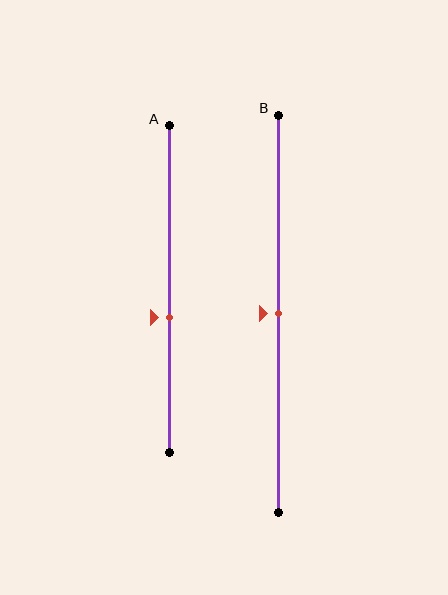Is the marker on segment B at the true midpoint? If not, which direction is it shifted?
Yes, the marker on segment B is at the true midpoint.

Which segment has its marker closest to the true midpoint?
Segment B has its marker closest to the true midpoint.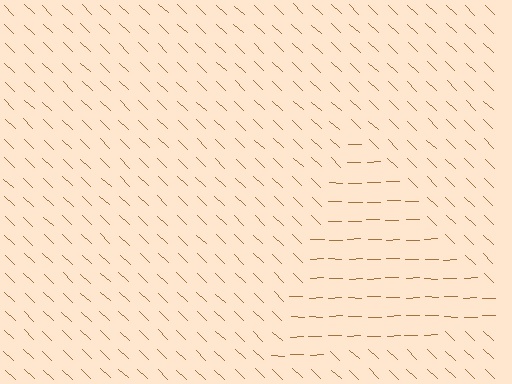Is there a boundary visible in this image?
Yes, there is a texture boundary formed by a change in line orientation.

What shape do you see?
I see a triangle.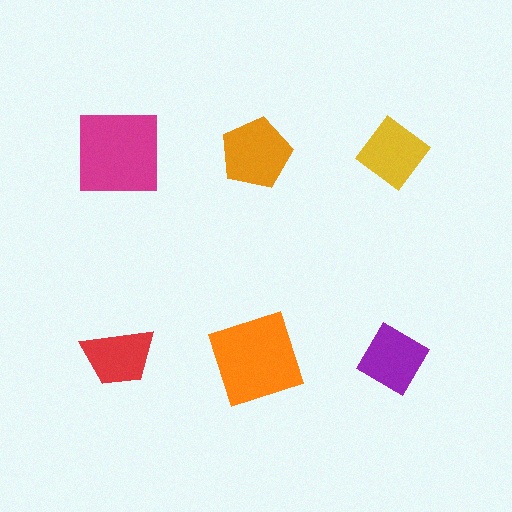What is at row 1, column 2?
An orange pentagon.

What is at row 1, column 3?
A yellow diamond.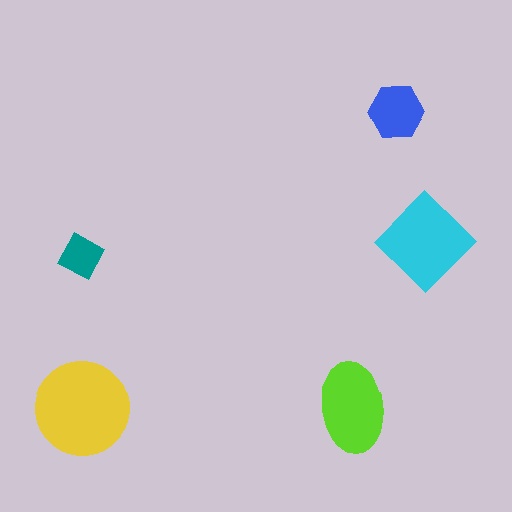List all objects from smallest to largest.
The teal square, the blue hexagon, the lime ellipse, the cyan diamond, the yellow circle.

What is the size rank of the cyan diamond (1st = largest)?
2nd.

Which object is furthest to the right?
The cyan diamond is rightmost.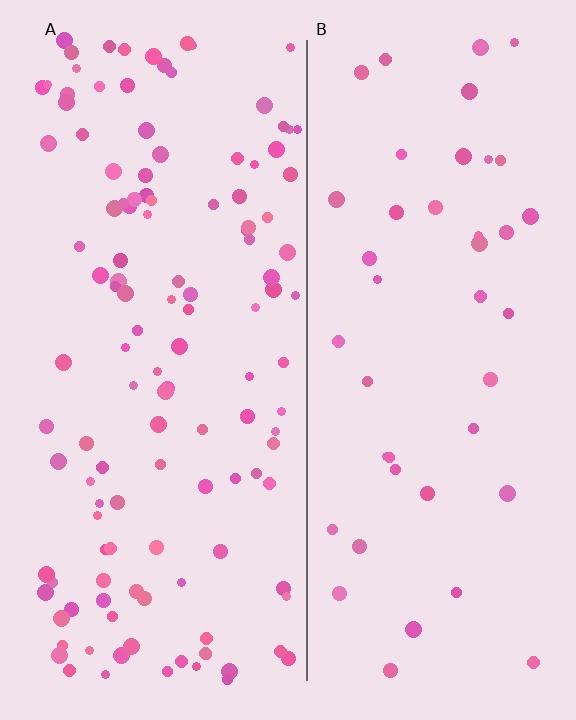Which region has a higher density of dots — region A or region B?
A (the left).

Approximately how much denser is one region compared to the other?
Approximately 3.0× — region A over region B.